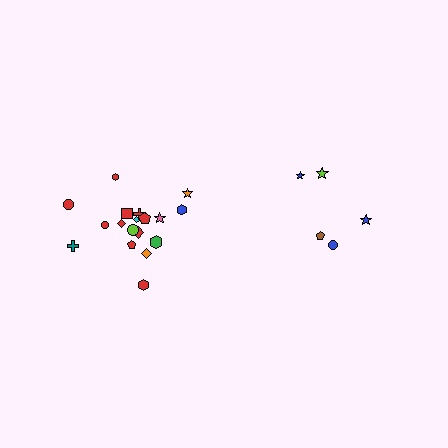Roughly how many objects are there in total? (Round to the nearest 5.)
Roughly 25 objects in total.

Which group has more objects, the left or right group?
The left group.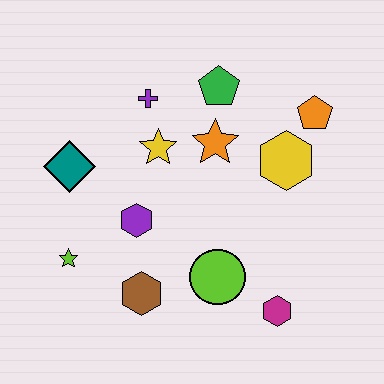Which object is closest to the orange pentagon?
The yellow hexagon is closest to the orange pentagon.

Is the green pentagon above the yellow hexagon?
Yes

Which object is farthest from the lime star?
The orange pentagon is farthest from the lime star.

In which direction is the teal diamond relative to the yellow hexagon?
The teal diamond is to the left of the yellow hexagon.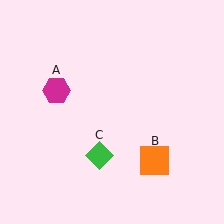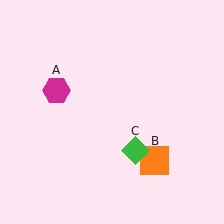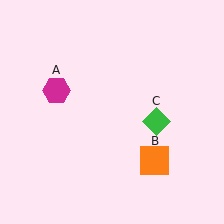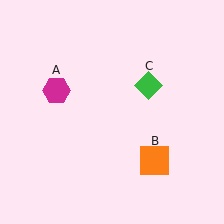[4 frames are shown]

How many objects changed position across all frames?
1 object changed position: green diamond (object C).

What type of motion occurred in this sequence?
The green diamond (object C) rotated counterclockwise around the center of the scene.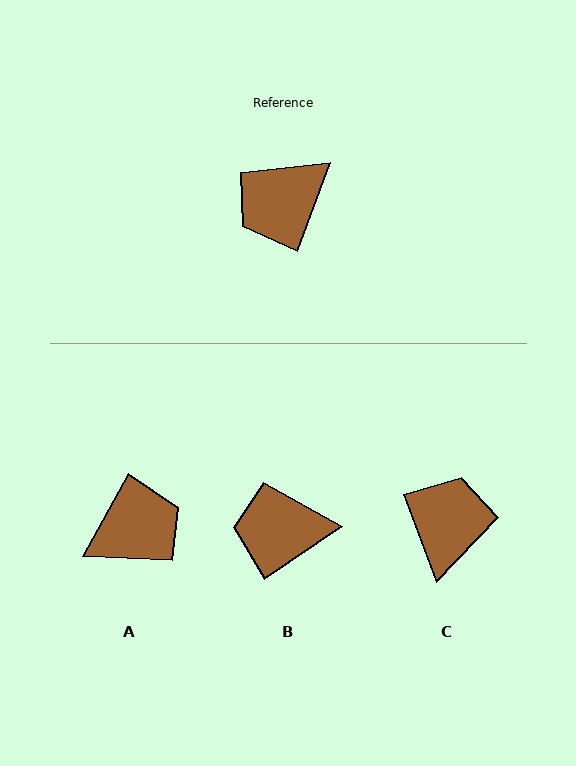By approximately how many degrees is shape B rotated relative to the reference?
Approximately 35 degrees clockwise.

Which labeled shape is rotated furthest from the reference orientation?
A, about 171 degrees away.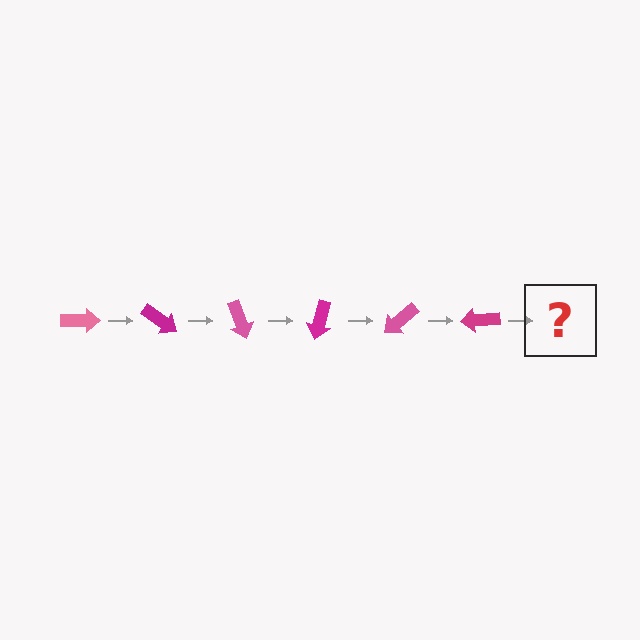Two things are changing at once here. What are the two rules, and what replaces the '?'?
The two rules are that it rotates 35 degrees each step and the color cycles through pink and magenta. The '?' should be a pink arrow, rotated 210 degrees from the start.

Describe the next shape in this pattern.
It should be a pink arrow, rotated 210 degrees from the start.